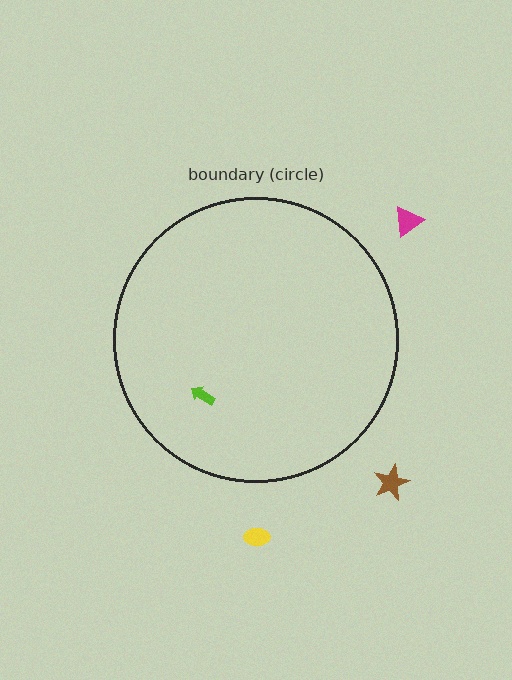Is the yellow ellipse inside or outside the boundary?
Outside.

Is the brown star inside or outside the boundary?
Outside.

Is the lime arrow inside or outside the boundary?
Inside.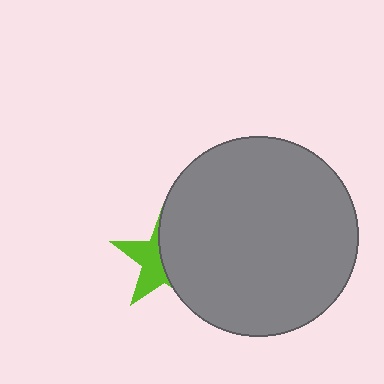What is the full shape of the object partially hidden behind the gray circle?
The partially hidden object is a lime star.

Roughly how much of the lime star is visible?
A small part of it is visible (roughly 43%).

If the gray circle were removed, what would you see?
You would see the complete lime star.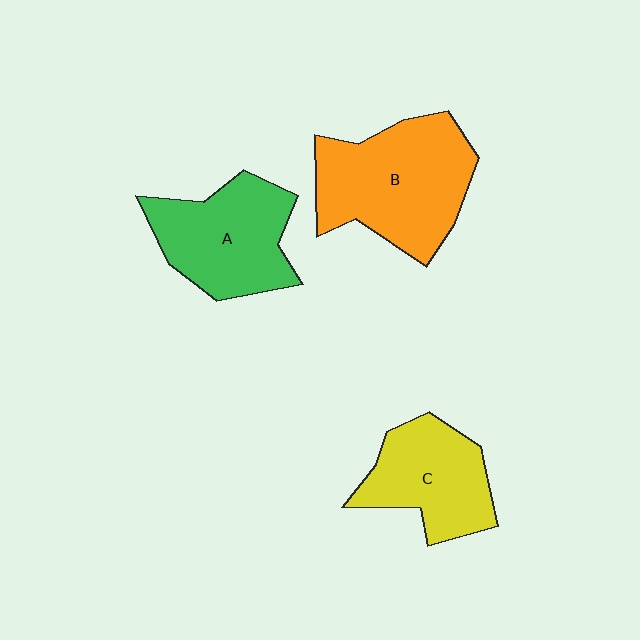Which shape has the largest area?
Shape B (orange).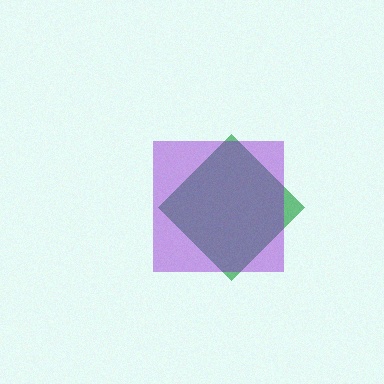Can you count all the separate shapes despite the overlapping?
Yes, there are 2 separate shapes.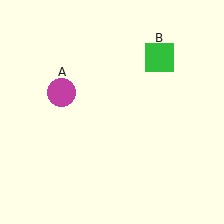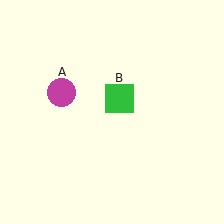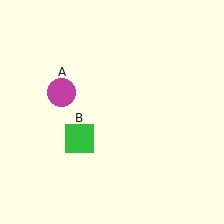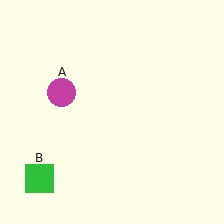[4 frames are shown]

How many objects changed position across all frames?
1 object changed position: green square (object B).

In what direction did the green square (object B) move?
The green square (object B) moved down and to the left.